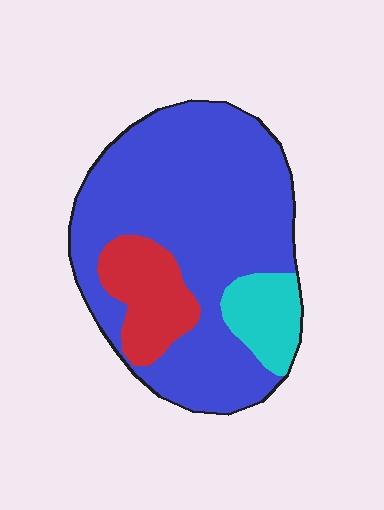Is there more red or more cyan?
Red.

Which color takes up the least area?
Cyan, at roughly 10%.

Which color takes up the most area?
Blue, at roughly 75%.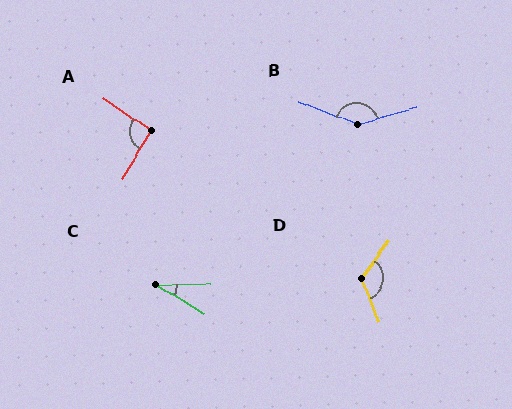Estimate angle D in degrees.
Approximately 122 degrees.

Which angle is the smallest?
C, at approximately 31 degrees.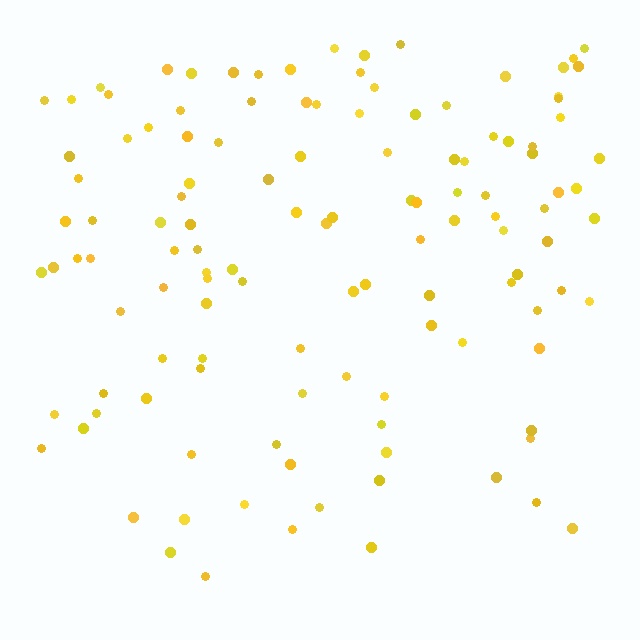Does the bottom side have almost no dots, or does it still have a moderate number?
Still a moderate number, just noticeably fewer than the top.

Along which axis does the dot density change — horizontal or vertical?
Vertical.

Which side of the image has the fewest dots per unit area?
The bottom.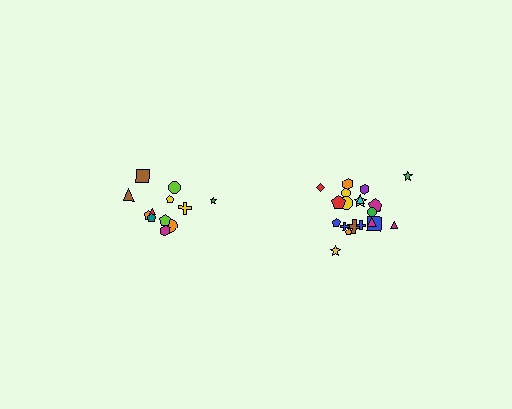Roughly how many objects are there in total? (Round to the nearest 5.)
Roughly 35 objects in total.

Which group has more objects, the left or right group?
The right group.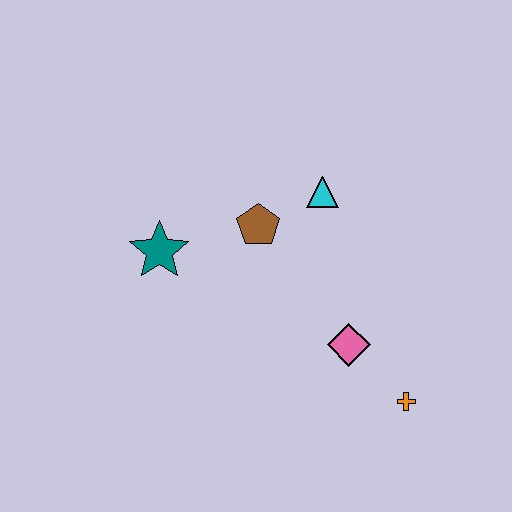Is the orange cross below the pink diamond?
Yes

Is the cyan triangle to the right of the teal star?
Yes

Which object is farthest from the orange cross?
The teal star is farthest from the orange cross.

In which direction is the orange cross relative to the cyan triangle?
The orange cross is below the cyan triangle.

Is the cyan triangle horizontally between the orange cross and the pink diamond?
No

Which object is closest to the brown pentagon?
The cyan triangle is closest to the brown pentagon.